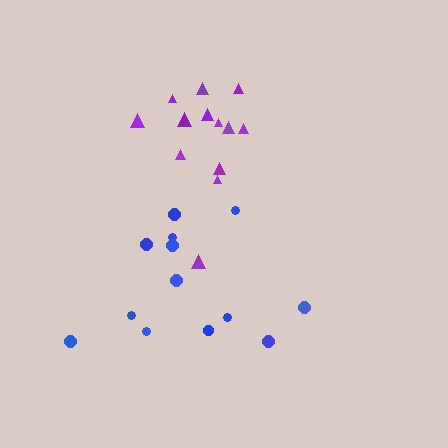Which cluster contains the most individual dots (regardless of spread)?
Purple (13).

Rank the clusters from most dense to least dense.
purple, blue.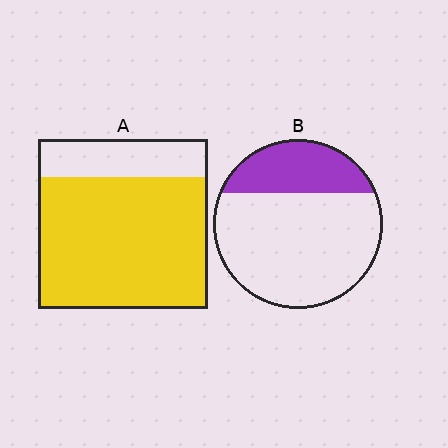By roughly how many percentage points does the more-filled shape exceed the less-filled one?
By roughly 50 percentage points (A over B).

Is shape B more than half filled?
No.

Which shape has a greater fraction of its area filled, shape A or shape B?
Shape A.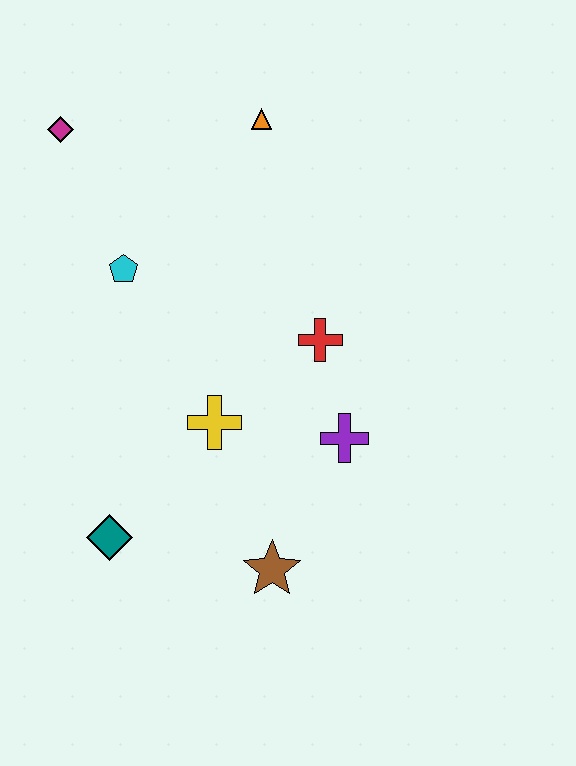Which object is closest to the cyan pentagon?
The magenta diamond is closest to the cyan pentagon.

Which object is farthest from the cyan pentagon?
The brown star is farthest from the cyan pentagon.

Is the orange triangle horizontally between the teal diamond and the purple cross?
Yes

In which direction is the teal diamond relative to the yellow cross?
The teal diamond is below the yellow cross.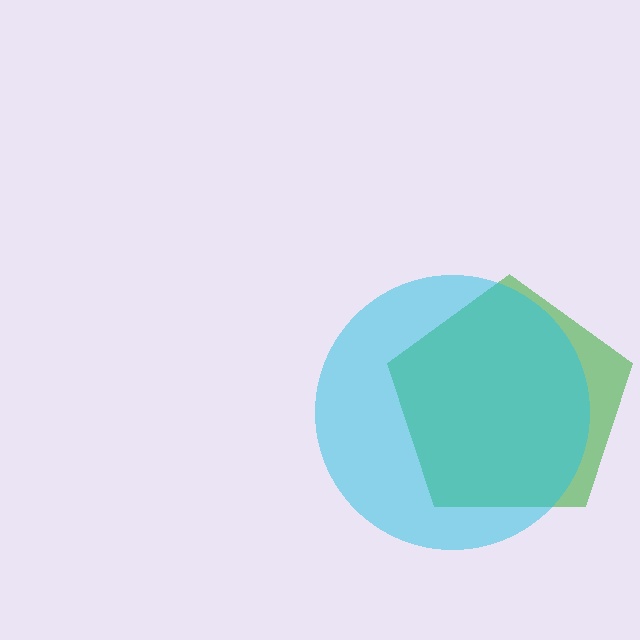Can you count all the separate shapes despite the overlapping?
Yes, there are 2 separate shapes.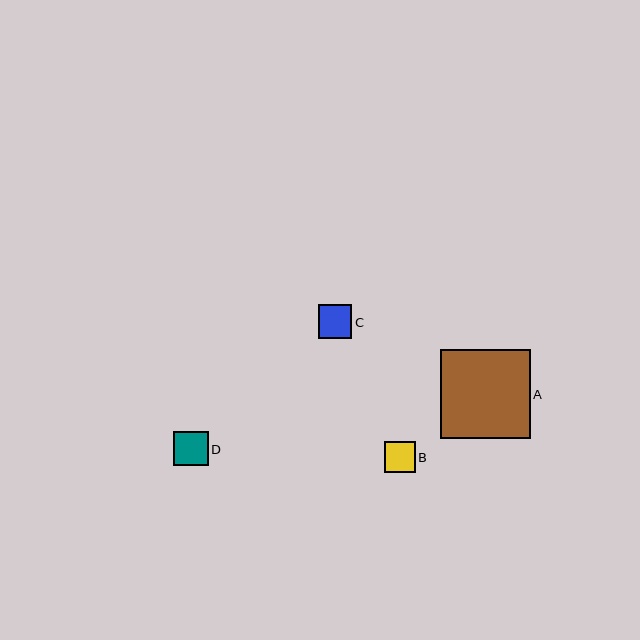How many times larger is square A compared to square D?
Square A is approximately 2.6 times the size of square D.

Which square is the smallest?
Square B is the smallest with a size of approximately 31 pixels.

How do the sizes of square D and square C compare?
Square D and square C are approximately the same size.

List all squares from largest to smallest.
From largest to smallest: A, D, C, B.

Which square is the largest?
Square A is the largest with a size of approximately 89 pixels.